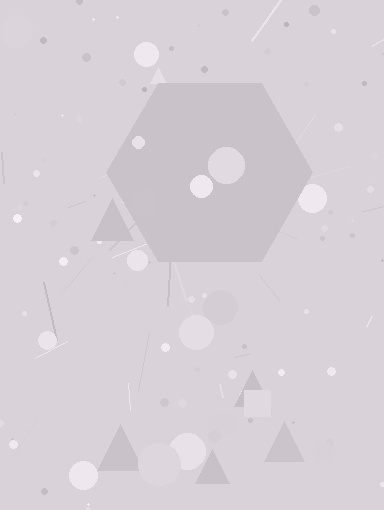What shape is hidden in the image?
A hexagon is hidden in the image.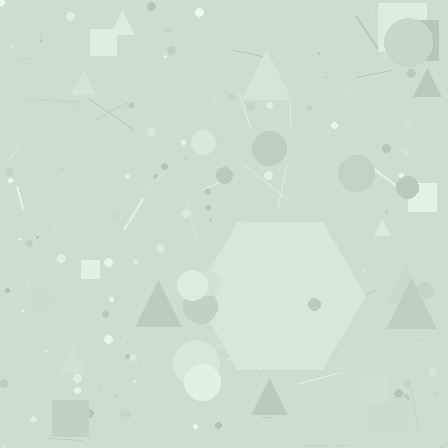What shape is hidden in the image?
A hexagon is hidden in the image.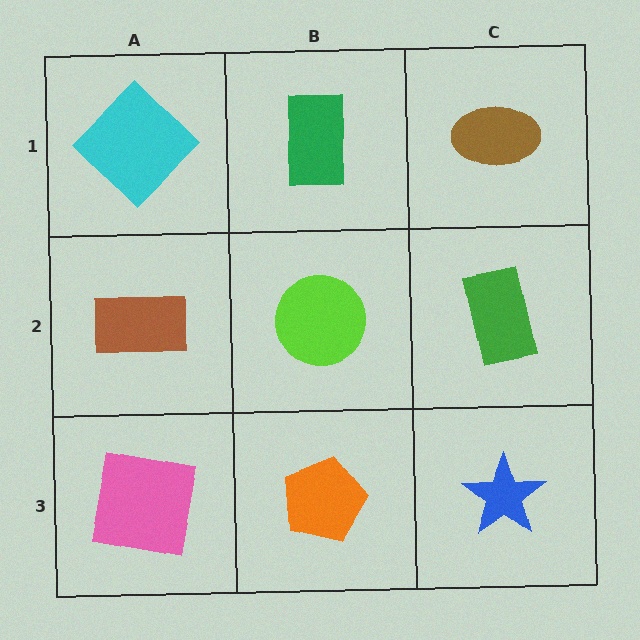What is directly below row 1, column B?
A lime circle.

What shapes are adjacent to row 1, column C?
A green rectangle (row 2, column C), a green rectangle (row 1, column B).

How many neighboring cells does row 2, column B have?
4.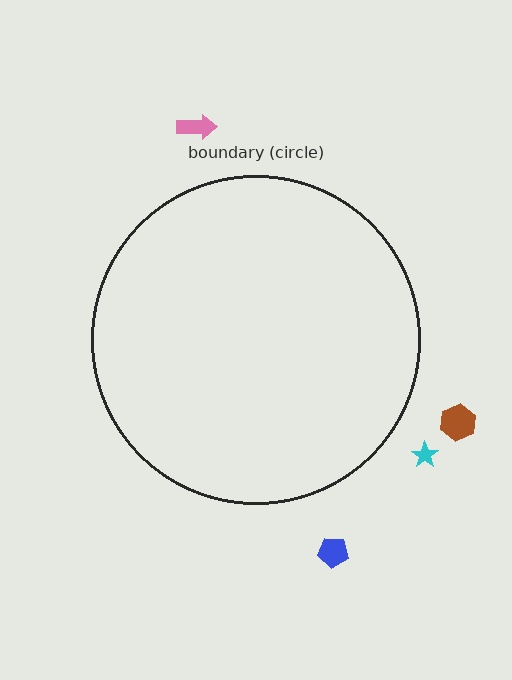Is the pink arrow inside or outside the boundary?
Outside.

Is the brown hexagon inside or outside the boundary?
Outside.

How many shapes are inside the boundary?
0 inside, 4 outside.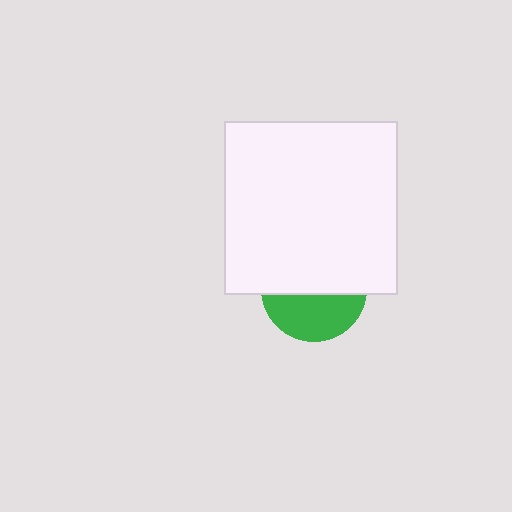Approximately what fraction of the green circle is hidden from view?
Roughly 58% of the green circle is hidden behind the white square.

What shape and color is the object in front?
The object in front is a white square.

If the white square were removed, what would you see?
You would see the complete green circle.